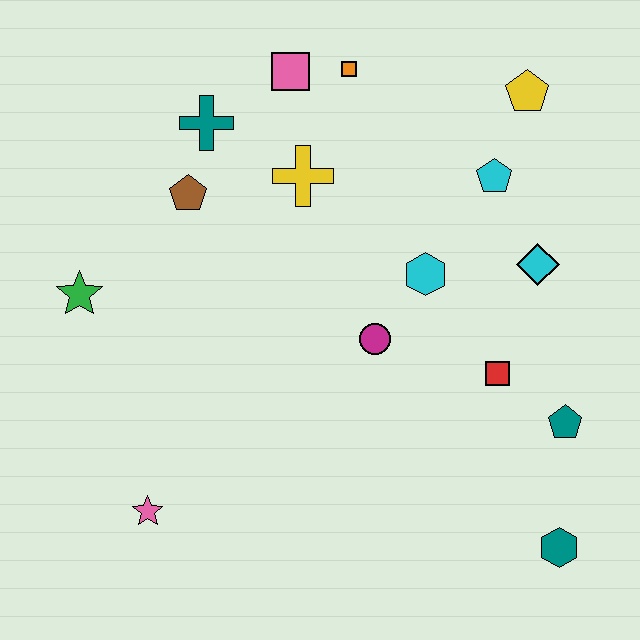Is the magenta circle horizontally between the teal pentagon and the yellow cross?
Yes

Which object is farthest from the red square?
The green star is farthest from the red square.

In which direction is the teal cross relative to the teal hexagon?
The teal cross is above the teal hexagon.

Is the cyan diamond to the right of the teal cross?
Yes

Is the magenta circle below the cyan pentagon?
Yes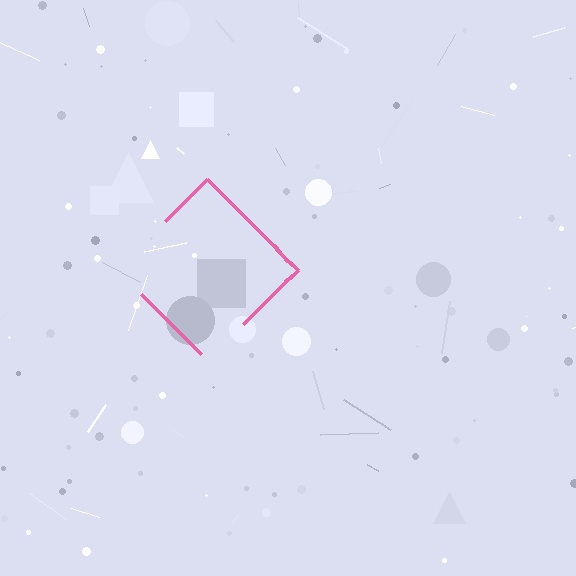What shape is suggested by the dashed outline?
The dashed outline suggests a diamond.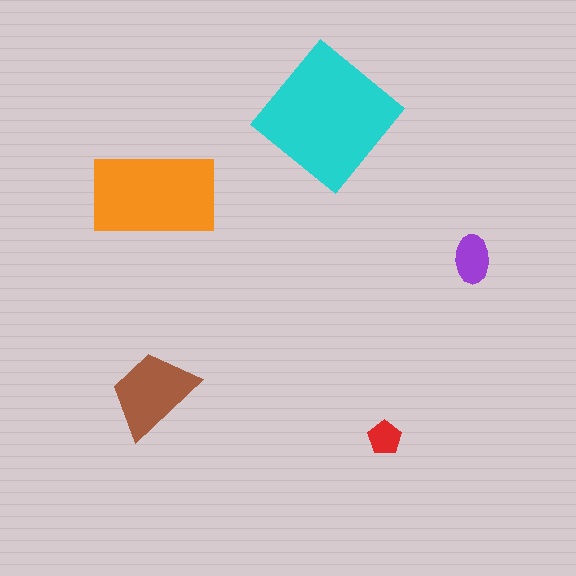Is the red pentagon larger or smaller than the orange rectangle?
Smaller.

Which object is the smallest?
The red pentagon.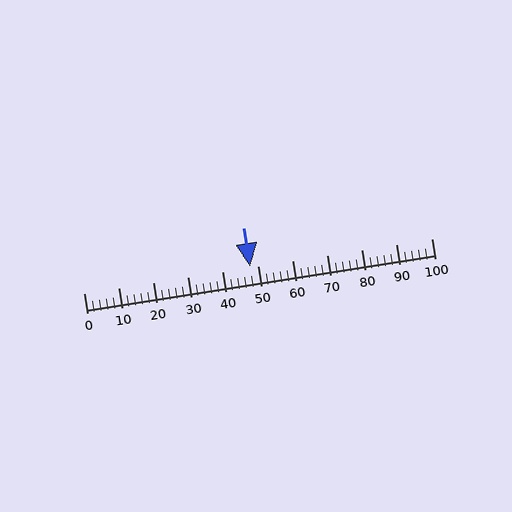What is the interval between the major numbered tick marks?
The major tick marks are spaced 10 units apart.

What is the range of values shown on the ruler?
The ruler shows values from 0 to 100.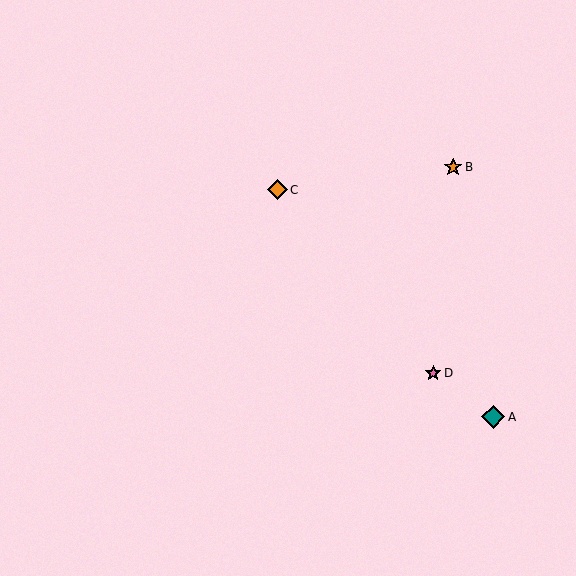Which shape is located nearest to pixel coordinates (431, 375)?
The pink star (labeled D) at (433, 373) is nearest to that location.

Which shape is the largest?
The teal diamond (labeled A) is the largest.